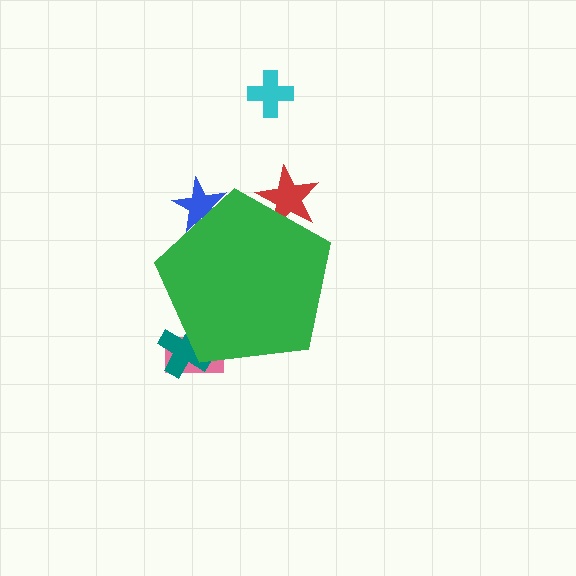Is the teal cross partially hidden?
Yes, the teal cross is partially hidden behind the green pentagon.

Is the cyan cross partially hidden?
No, the cyan cross is fully visible.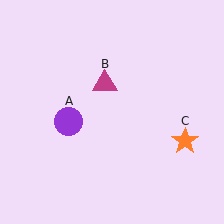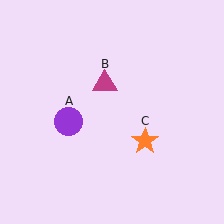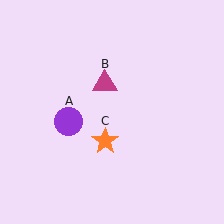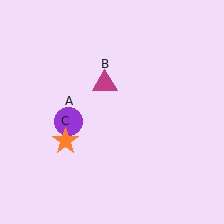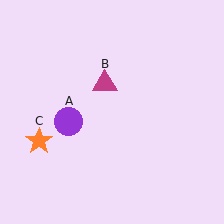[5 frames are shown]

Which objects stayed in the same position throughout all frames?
Purple circle (object A) and magenta triangle (object B) remained stationary.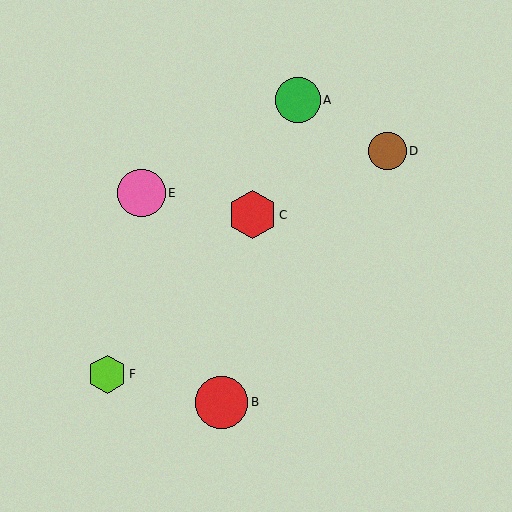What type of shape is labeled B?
Shape B is a red circle.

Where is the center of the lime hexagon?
The center of the lime hexagon is at (107, 374).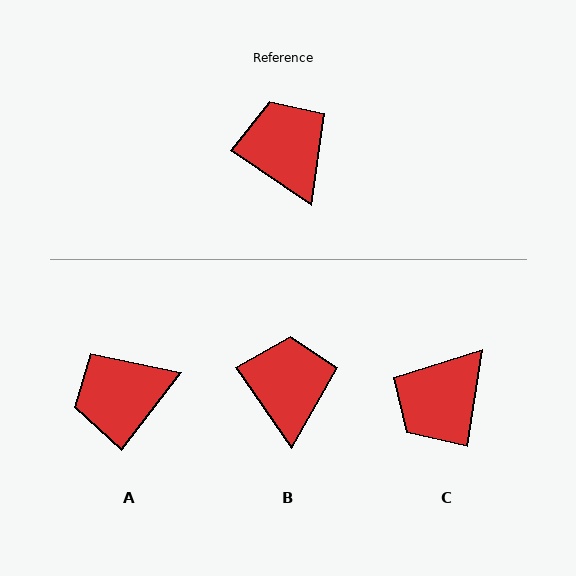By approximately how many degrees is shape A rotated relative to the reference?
Approximately 87 degrees counter-clockwise.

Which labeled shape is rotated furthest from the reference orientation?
C, about 116 degrees away.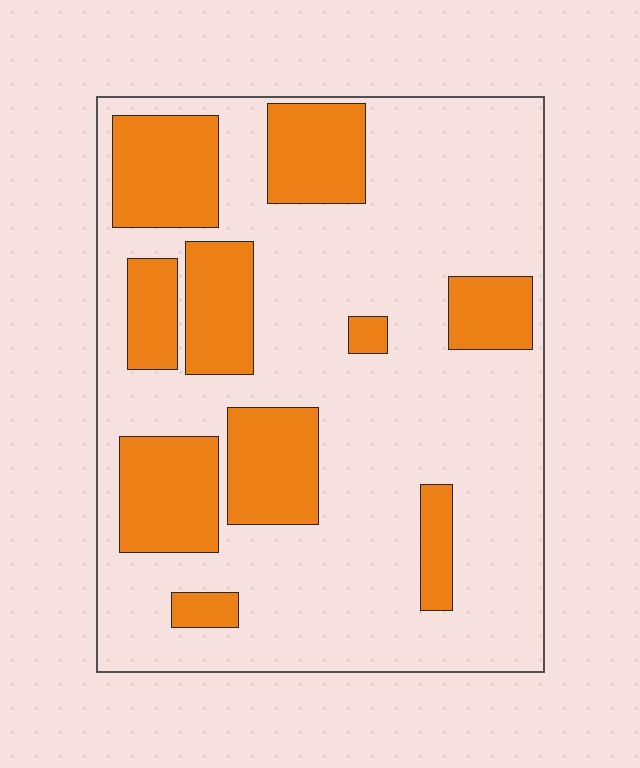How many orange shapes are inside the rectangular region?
10.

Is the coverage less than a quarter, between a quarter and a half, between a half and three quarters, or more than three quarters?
Between a quarter and a half.